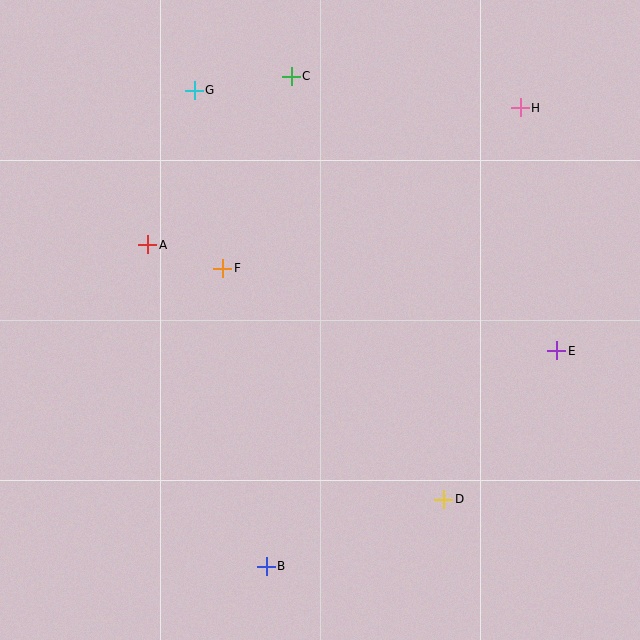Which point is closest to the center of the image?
Point F at (223, 268) is closest to the center.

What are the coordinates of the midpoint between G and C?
The midpoint between G and C is at (243, 83).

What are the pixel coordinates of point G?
Point G is at (194, 90).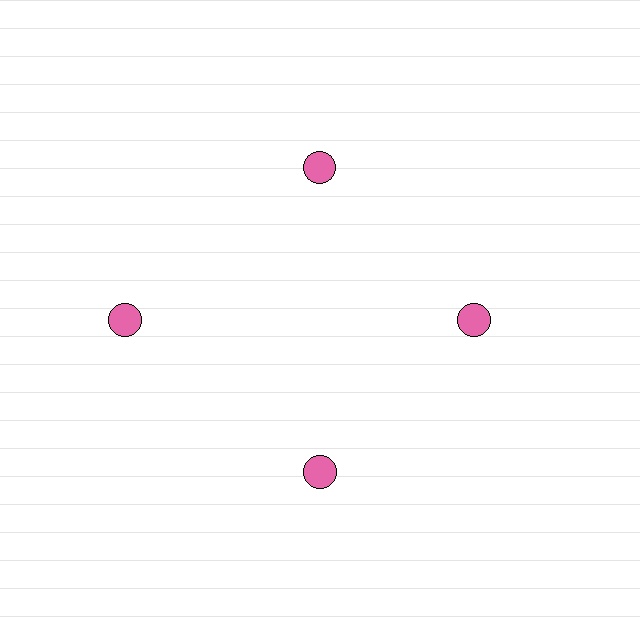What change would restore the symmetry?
The symmetry would be restored by moving it inward, back onto the ring so that all 4 circles sit at equal angles and equal distance from the center.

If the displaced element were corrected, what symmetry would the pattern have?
It would have 4-fold rotational symmetry — the pattern would map onto itself every 90 degrees.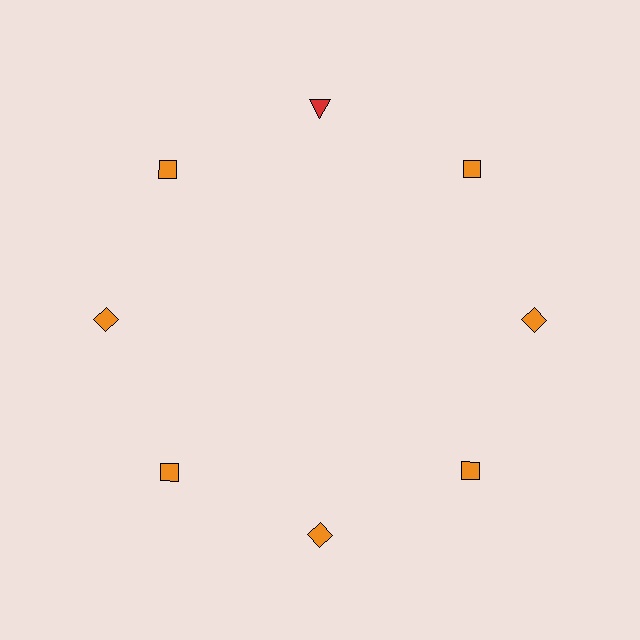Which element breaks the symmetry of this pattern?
The red triangle at roughly the 12 o'clock position breaks the symmetry. All other shapes are orange diamonds.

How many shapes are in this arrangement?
There are 8 shapes arranged in a ring pattern.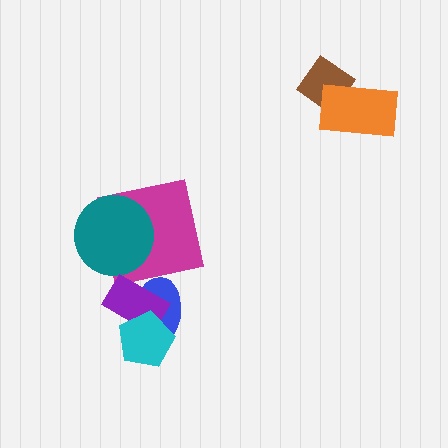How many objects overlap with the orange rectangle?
1 object overlaps with the orange rectangle.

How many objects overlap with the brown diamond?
1 object overlaps with the brown diamond.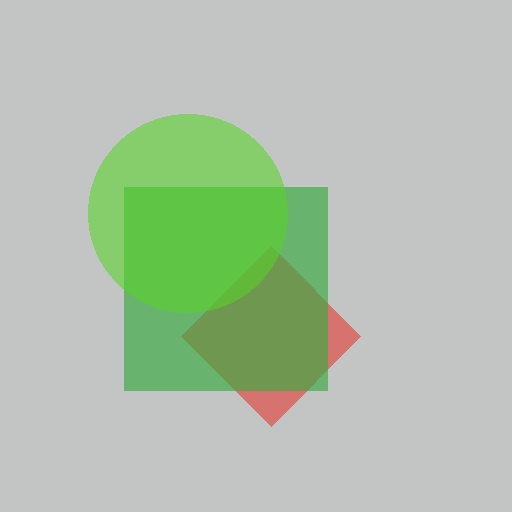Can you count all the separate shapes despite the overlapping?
Yes, there are 3 separate shapes.